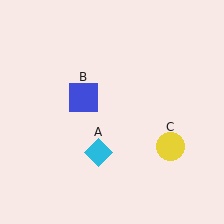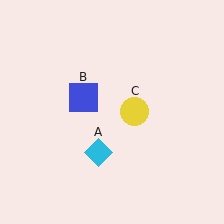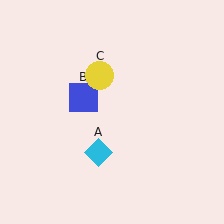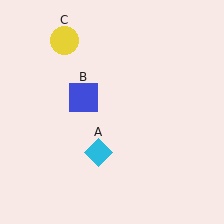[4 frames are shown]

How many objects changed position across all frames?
1 object changed position: yellow circle (object C).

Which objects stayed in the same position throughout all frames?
Cyan diamond (object A) and blue square (object B) remained stationary.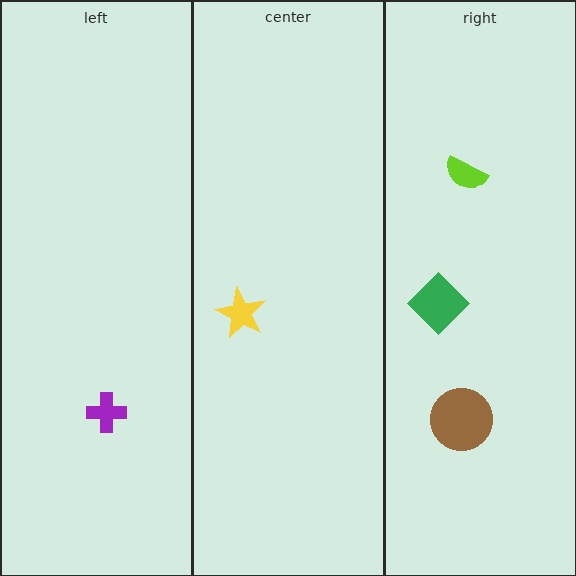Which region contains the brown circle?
The right region.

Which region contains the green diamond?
The right region.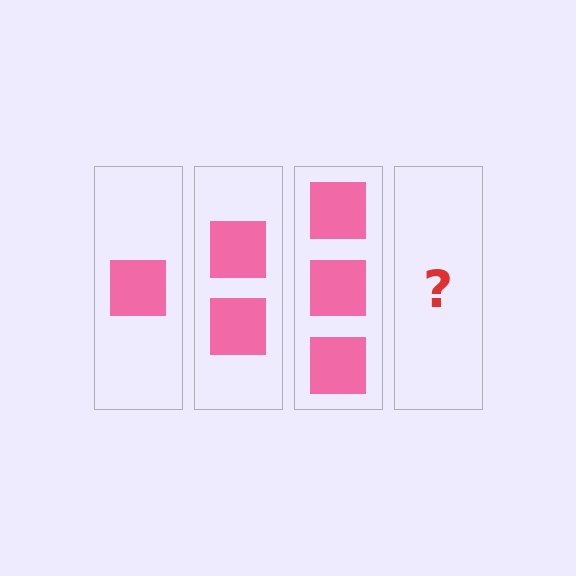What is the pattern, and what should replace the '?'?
The pattern is that each step adds one more square. The '?' should be 4 squares.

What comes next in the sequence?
The next element should be 4 squares.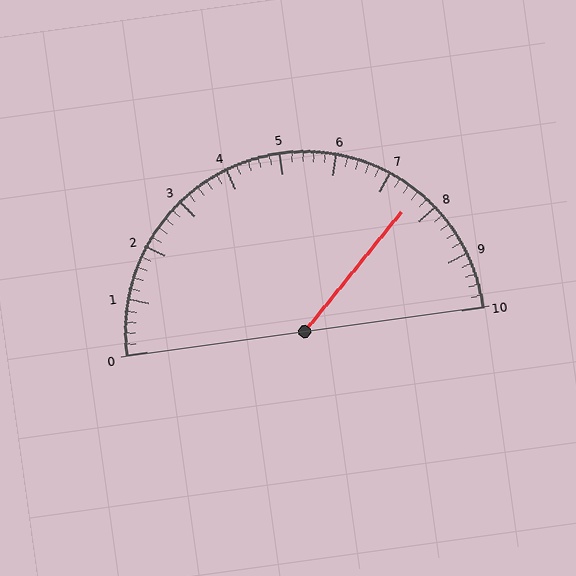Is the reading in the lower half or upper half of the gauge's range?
The reading is in the upper half of the range (0 to 10).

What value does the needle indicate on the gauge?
The needle indicates approximately 7.6.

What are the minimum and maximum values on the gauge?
The gauge ranges from 0 to 10.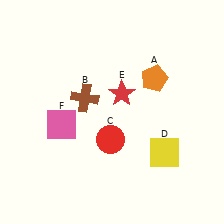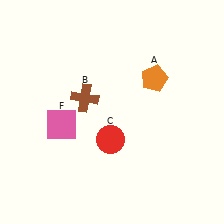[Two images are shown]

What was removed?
The yellow square (D), the red star (E) were removed in Image 2.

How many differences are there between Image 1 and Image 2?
There are 2 differences between the two images.